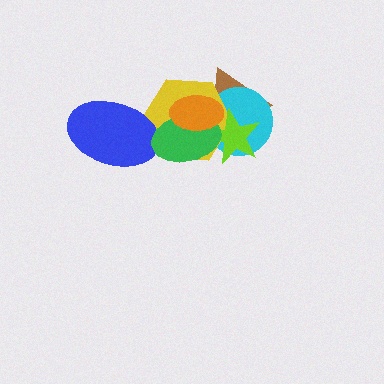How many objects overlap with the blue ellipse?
2 objects overlap with the blue ellipse.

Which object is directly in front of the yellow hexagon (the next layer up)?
The lime star is directly in front of the yellow hexagon.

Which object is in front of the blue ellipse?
The green ellipse is in front of the blue ellipse.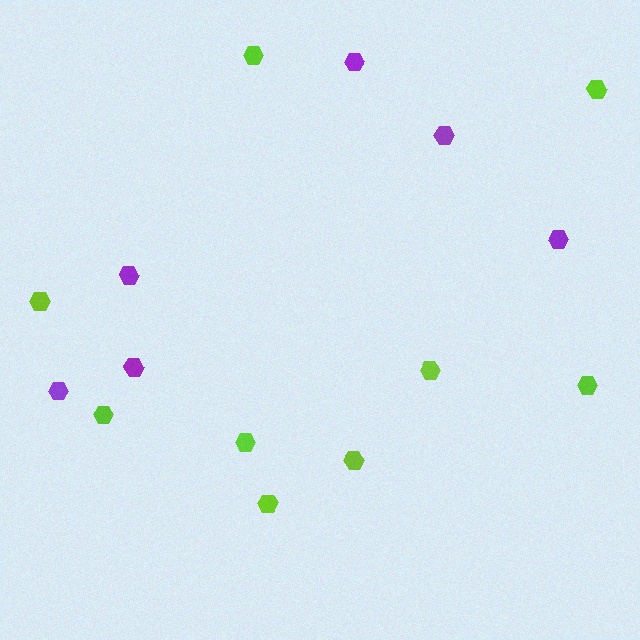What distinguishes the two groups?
There are 2 groups: one group of purple hexagons (6) and one group of lime hexagons (9).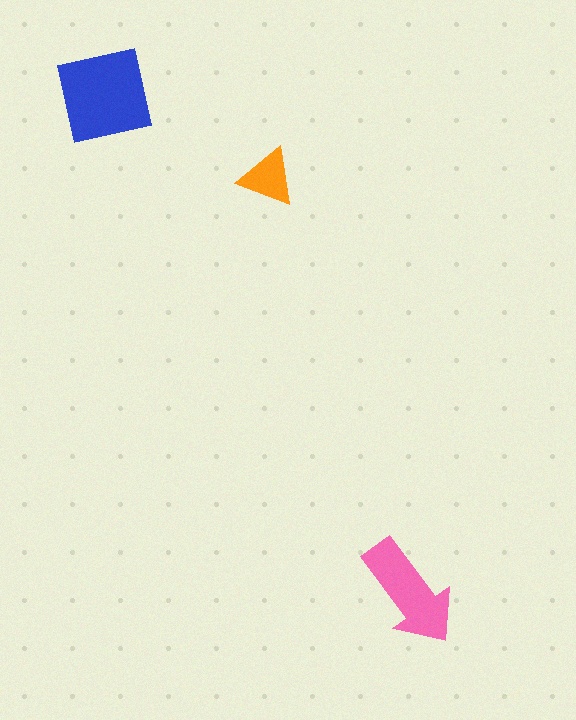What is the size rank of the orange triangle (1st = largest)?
3rd.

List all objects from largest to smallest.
The blue square, the pink arrow, the orange triangle.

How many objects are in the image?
There are 3 objects in the image.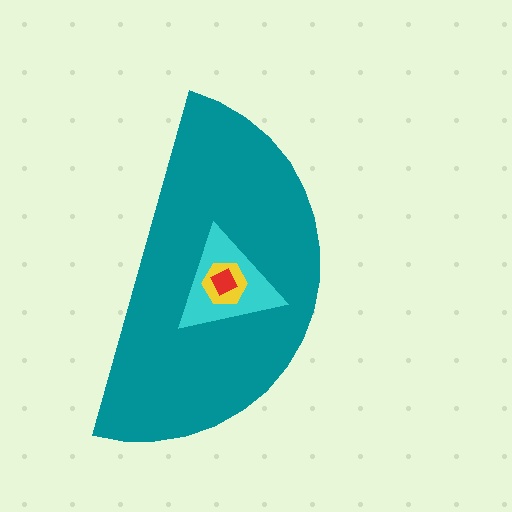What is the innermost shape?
The red diamond.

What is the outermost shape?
The teal semicircle.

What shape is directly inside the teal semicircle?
The cyan triangle.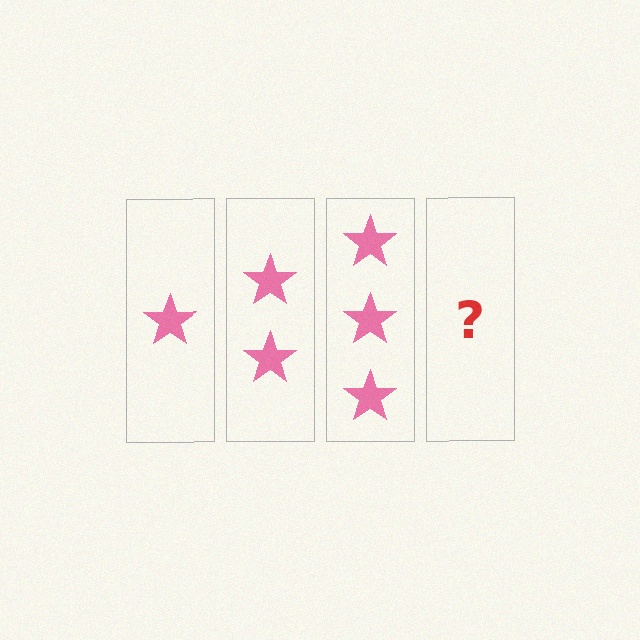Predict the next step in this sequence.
The next step is 4 stars.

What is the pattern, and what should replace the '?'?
The pattern is that each step adds one more star. The '?' should be 4 stars.